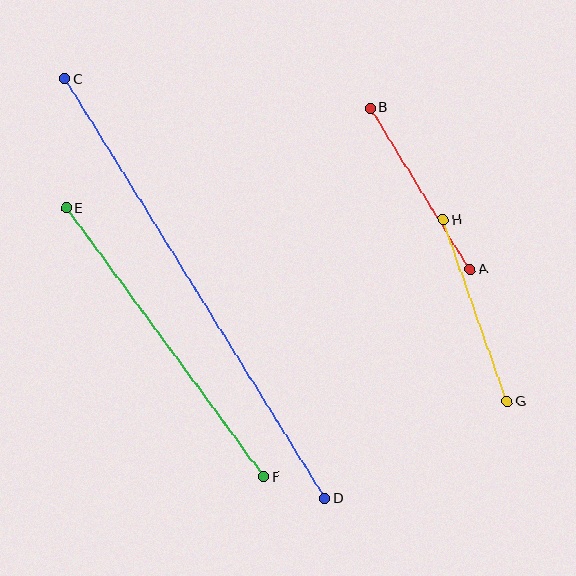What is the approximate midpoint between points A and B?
The midpoint is at approximately (420, 189) pixels.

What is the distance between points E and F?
The distance is approximately 334 pixels.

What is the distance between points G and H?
The distance is approximately 193 pixels.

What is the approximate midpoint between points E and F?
The midpoint is at approximately (165, 342) pixels.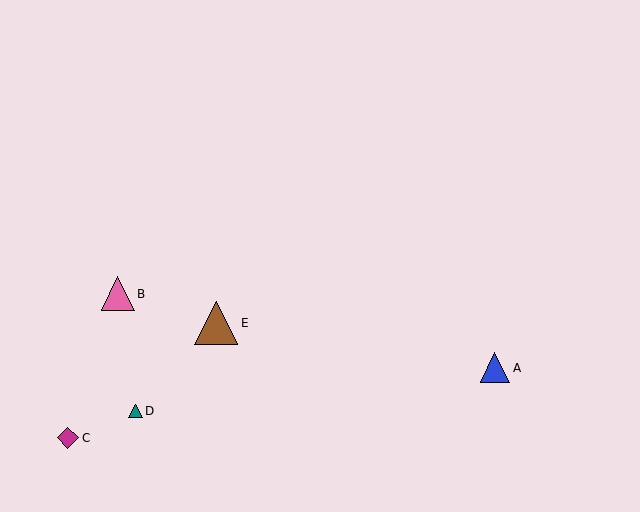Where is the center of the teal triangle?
The center of the teal triangle is at (135, 411).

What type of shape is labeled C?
Shape C is a magenta diamond.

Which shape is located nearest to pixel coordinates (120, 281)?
The pink triangle (labeled B) at (118, 294) is nearest to that location.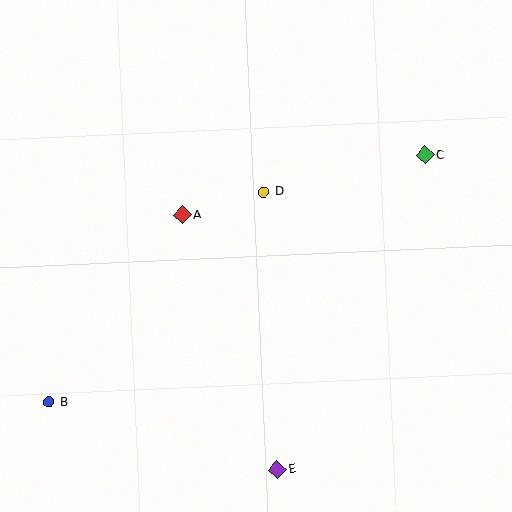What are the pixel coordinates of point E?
Point E is at (277, 469).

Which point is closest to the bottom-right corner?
Point E is closest to the bottom-right corner.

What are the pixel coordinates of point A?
Point A is at (182, 215).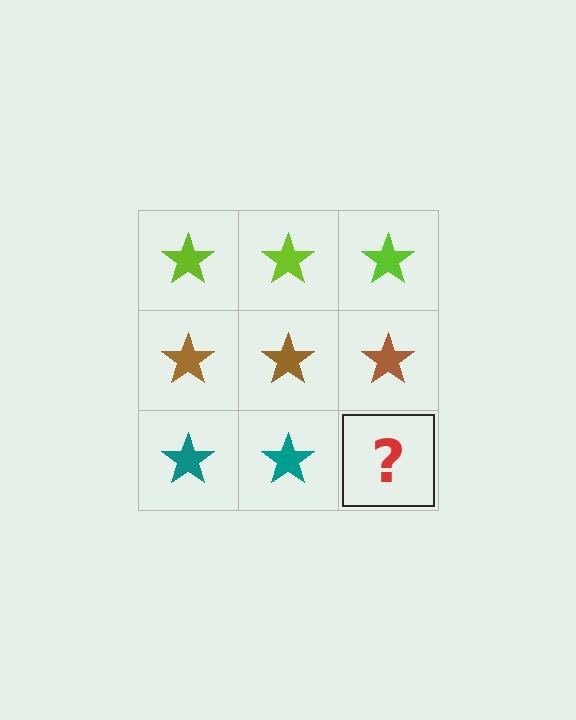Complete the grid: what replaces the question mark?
The question mark should be replaced with a teal star.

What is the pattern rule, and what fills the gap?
The rule is that each row has a consistent color. The gap should be filled with a teal star.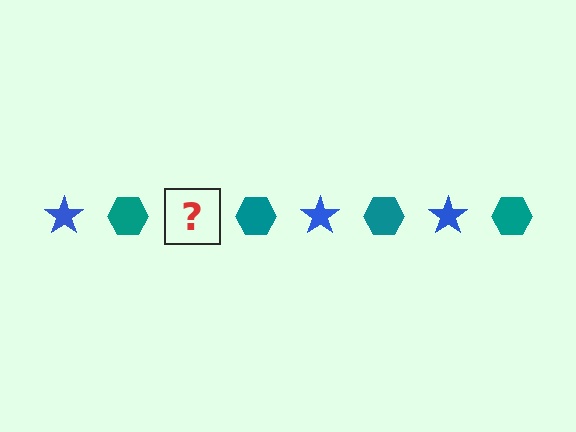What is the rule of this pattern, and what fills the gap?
The rule is that the pattern alternates between blue star and teal hexagon. The gap should be filled with a blue star.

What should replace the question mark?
The question mark should be replaced with a blue star.